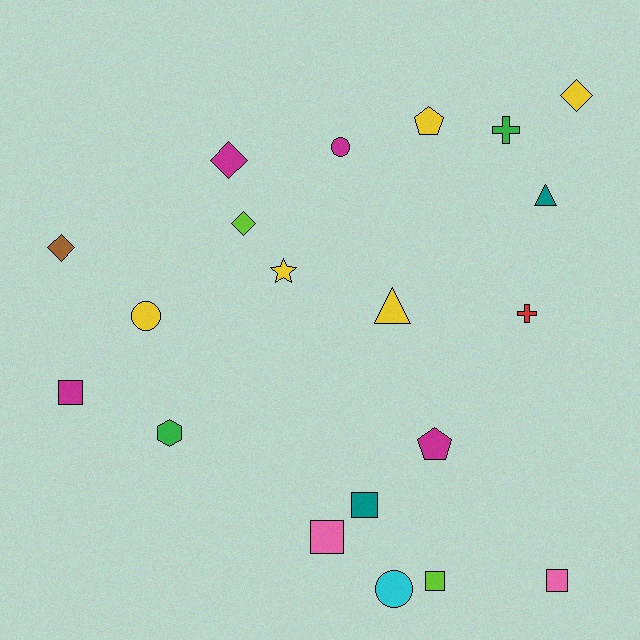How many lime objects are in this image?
There are 2 lime objects.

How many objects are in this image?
There are 20 objects.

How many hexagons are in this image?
There is 1 hexagon.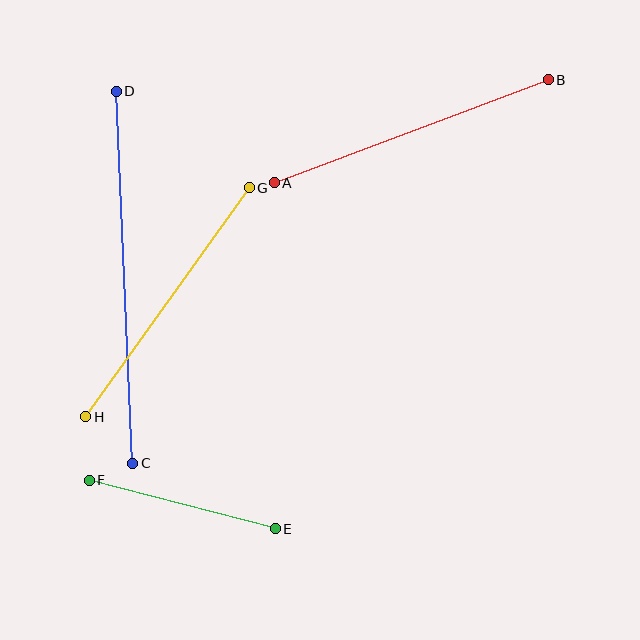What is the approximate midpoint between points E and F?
The midpoint is at approximately (182, 504) pixels.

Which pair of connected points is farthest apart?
Points C and D are farthest apart.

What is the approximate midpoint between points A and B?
The midpoint is at approximately (411, 131) pixels.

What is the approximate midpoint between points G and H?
The midpoint is at approximately (167, 302) pixels.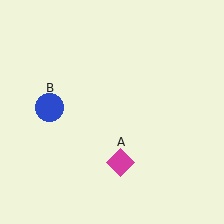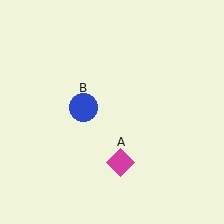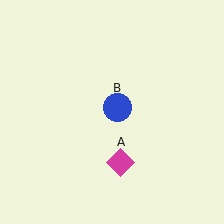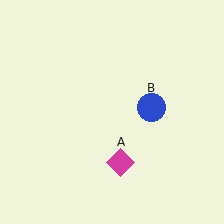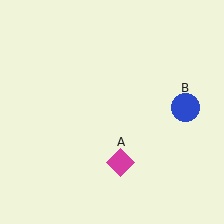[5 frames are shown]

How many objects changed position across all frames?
1 object changed position: blue circle (object B).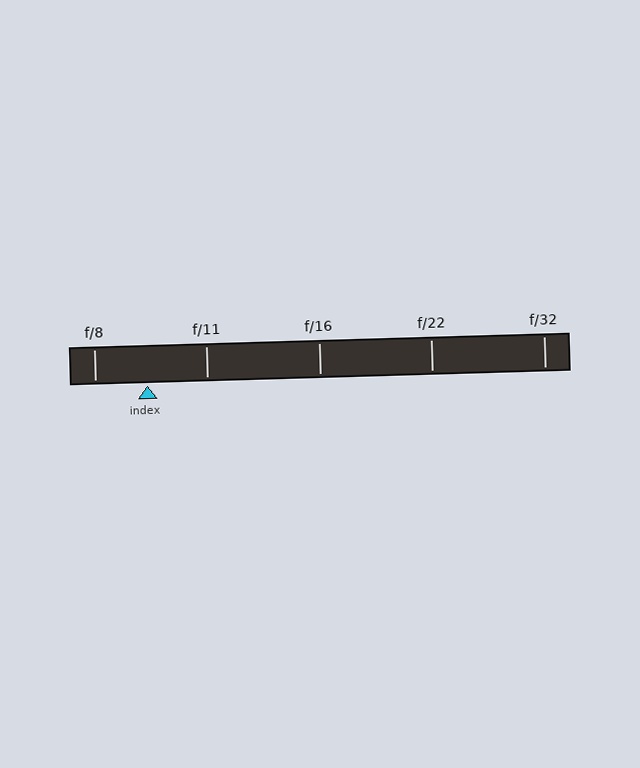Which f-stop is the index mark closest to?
The index mark is closest to f/8.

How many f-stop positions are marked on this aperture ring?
There are 5 f-stop positions marked.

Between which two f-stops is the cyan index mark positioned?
The index mark is between f/8 and f/11.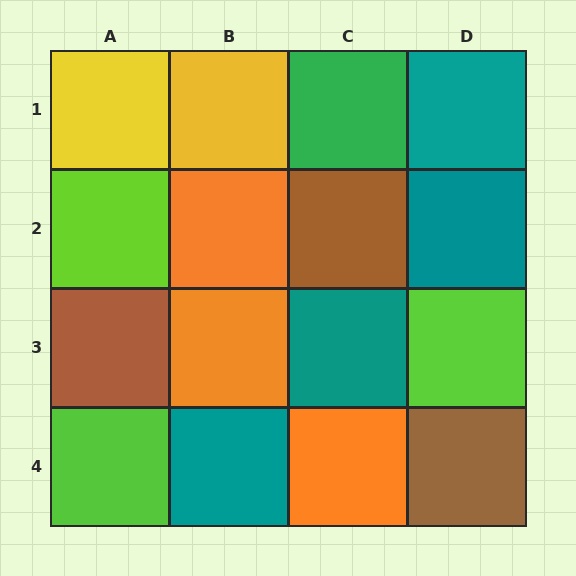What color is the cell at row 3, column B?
Orange.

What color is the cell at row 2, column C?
Brown.